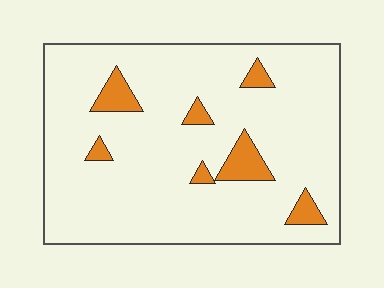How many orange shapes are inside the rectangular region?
7.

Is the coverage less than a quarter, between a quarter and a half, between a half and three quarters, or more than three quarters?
Less than a quarter.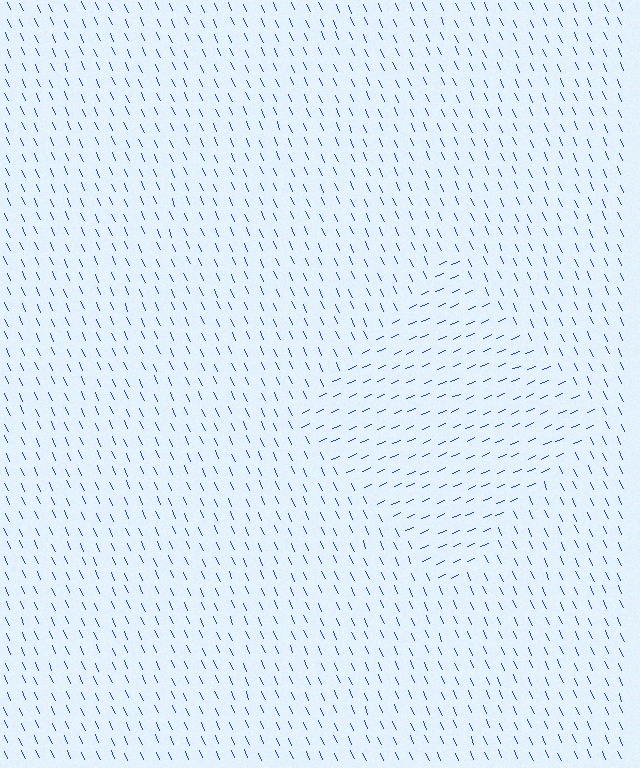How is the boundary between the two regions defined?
The boundary is defined purely by a change in line orientation (approximately 90 degrees difference). All lines are the same color and thickness.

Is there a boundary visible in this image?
Yes, there is a texture boundary formed by a change in line orientation.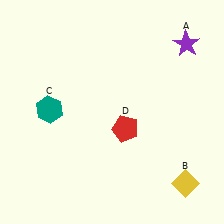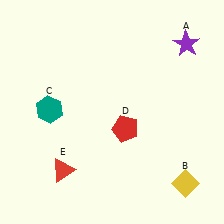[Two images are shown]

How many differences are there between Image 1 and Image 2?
There is 1 difference between the two images.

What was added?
A red triangle (E) was added in Image 2.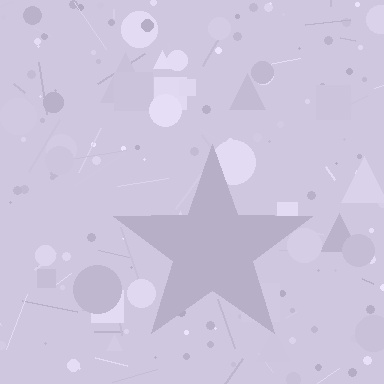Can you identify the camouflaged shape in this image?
The camouflaged shape is a star.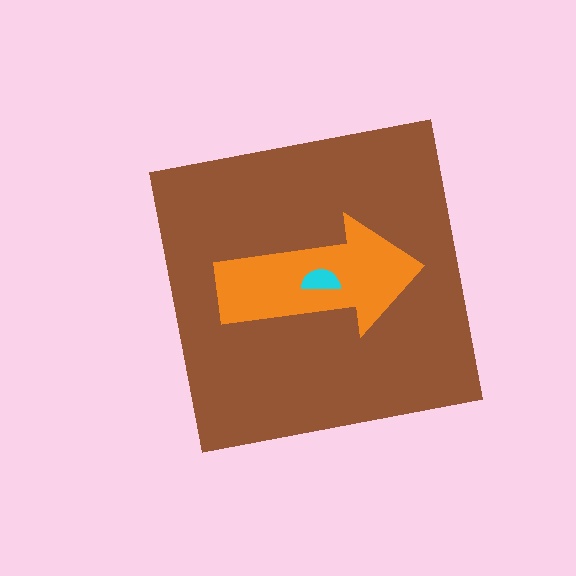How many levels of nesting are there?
3.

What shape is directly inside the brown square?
The orange arrow.